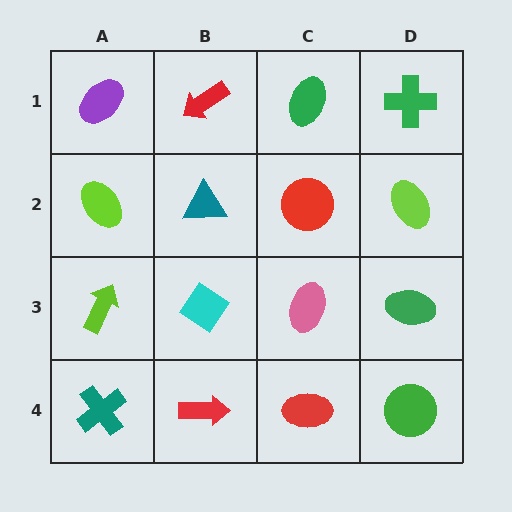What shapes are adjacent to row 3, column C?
A red circle (row 2, column C), a red ellipse (row 4, column C), a cyan diamond (row 3, column B), a green ellipse (row 3, column D).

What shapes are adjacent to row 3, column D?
A lime ellipse (row 2, column D), a green circle (row 4, column D), a pink ellipse (row 3, column C).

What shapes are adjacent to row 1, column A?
A lime ellipse (row 2, column A), a red arrow (row 1, column B).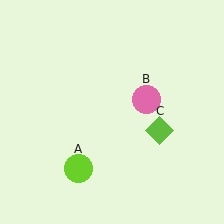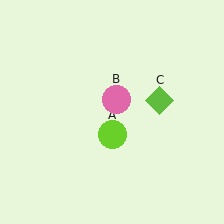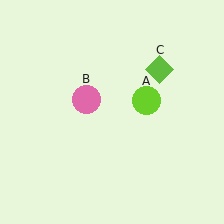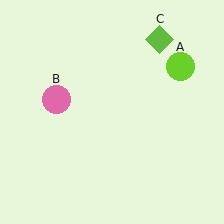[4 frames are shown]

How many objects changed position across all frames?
3 objects changed position: lime circle (object A), pink circle (object B), lime diamond (object C).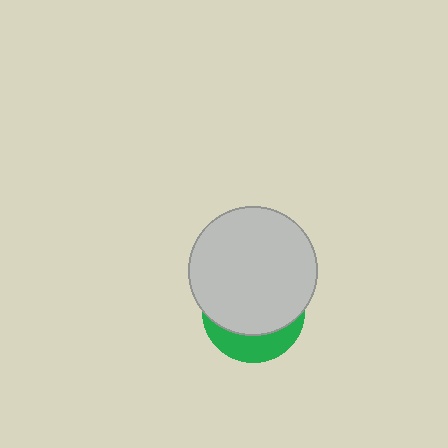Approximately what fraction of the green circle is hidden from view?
Roughly 70% of the green circle is hidden behind the light gray circle.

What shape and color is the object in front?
The object in front is a light gray circle.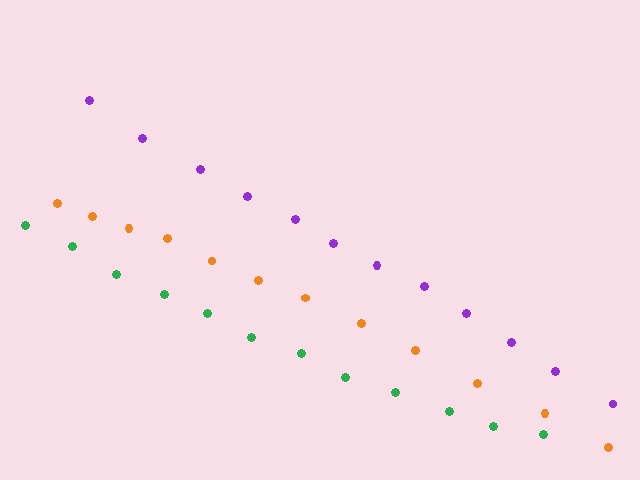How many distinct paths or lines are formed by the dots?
There are 3 distinct paths.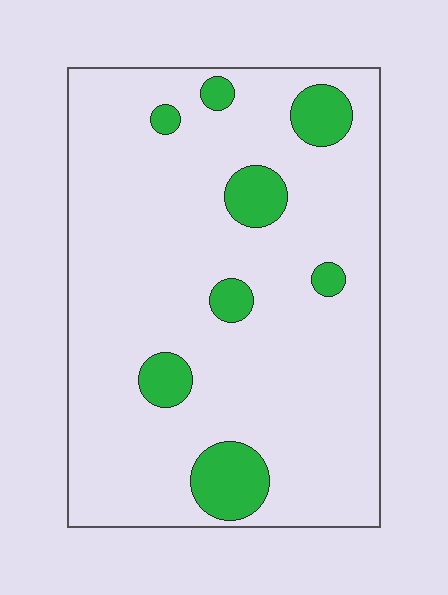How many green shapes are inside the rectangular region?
8.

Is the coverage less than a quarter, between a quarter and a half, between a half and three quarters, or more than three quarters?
Less than a quarter.